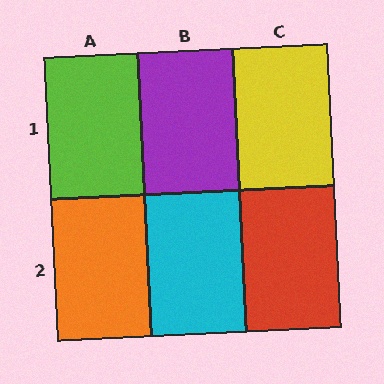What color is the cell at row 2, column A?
Orange.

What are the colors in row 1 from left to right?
Lime, purple, yellow.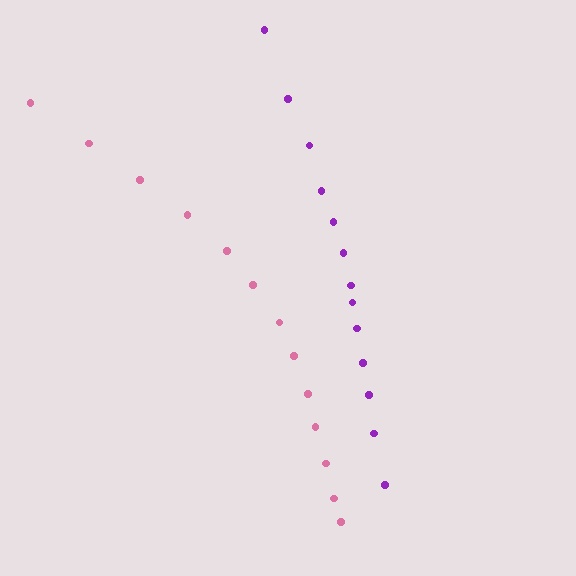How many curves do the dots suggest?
There are 2 distinct paths.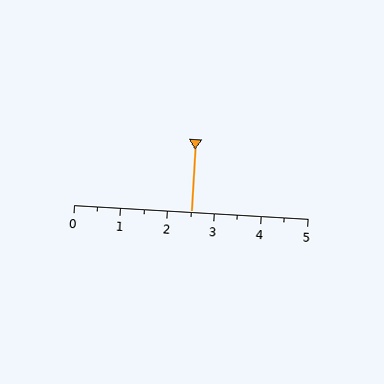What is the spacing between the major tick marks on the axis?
The major ticks are spaced 1 apart.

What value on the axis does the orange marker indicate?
The marker indicates approximately 2.5.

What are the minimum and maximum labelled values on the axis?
The axis runs from 0 to 5.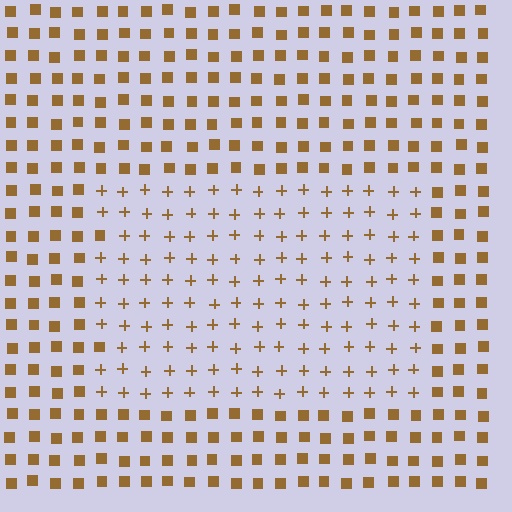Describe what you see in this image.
The image is filled with small brown elements arranged in a uniform grid. A rectangle-shaped region contains plus signs, while the surrounding area contains squares. The boundary is defined purely by the change in element shape.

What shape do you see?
I see a rectangle.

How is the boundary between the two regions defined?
The boundary is defined by a change in element shape: plus signs inside vs. squares outside. All elements share the same color and spacing.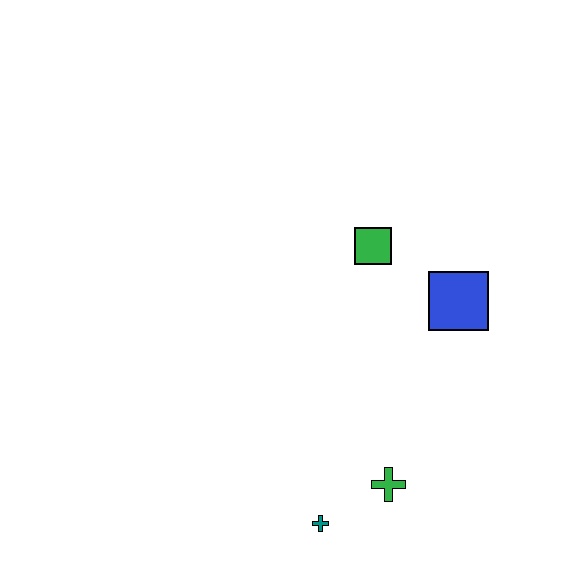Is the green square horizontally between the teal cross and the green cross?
Yes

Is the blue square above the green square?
No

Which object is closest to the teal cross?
The green cross is closest to the teal cross.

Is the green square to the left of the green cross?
Yes